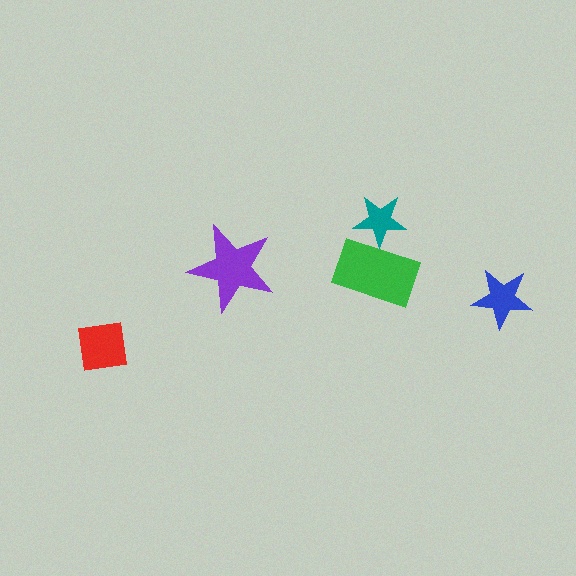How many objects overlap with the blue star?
0 objects overlap with the blue star.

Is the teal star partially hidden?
Yes, it is partially covered by another shape.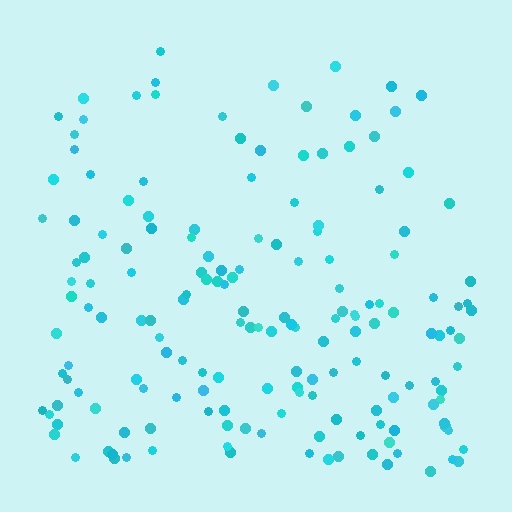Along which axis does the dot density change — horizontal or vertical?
Vertical.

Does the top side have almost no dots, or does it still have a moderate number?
Still a moderate number, just noticeably fewer than the bottom.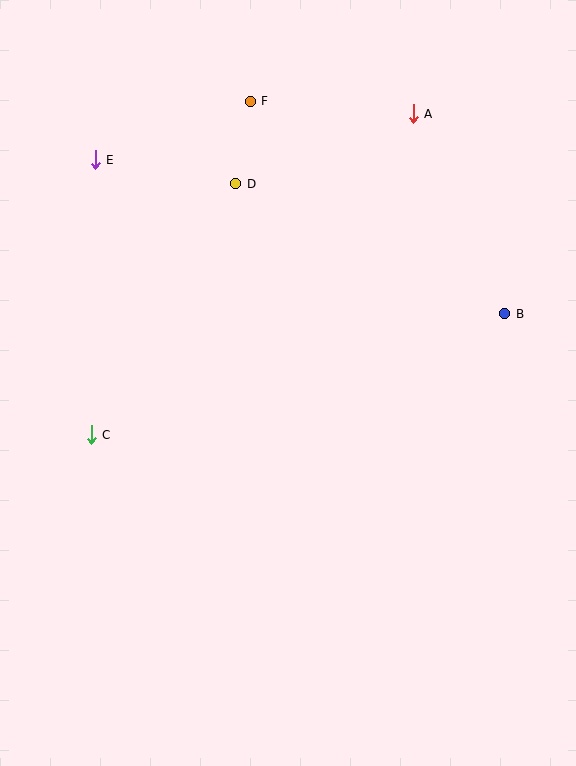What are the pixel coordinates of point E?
Point E is at (95, 160).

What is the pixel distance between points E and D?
The distance between E and D is 143 pixels.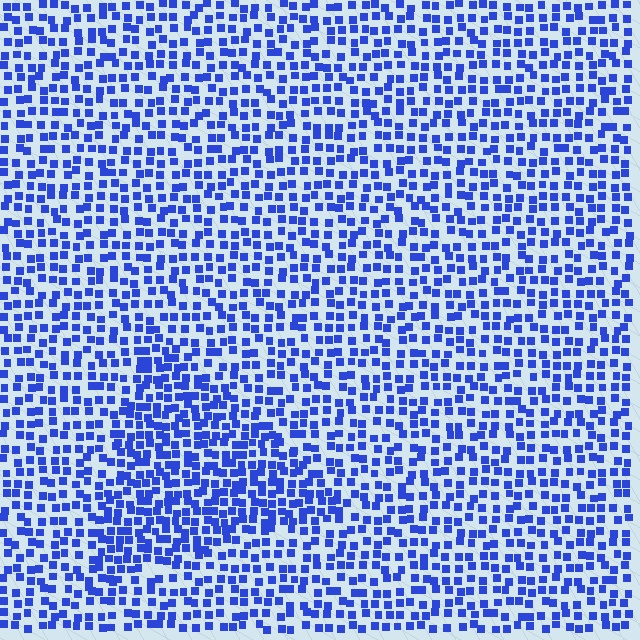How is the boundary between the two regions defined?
The boundary is defined by a change in element density (approximately 1.6x ratio). All elements are the same color, size, and shape.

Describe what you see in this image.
The image contains small blue elements arranged at two different densities. A triangle-shaped region is visible where the elements are more densely packed than the surrounding area.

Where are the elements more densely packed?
The elements are more densely packed inside the triangle boundary.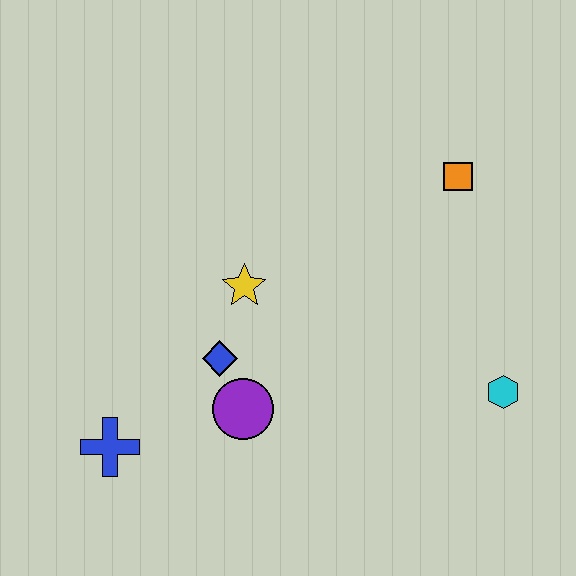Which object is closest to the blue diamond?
The purple circle is closest to the blue diamond.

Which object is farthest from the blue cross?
The orange square is farthest from the blue cross.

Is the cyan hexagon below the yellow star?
Yes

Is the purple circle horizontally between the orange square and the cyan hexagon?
No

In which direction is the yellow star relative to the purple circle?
The yellow star is above the purple circle.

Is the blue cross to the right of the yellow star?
No